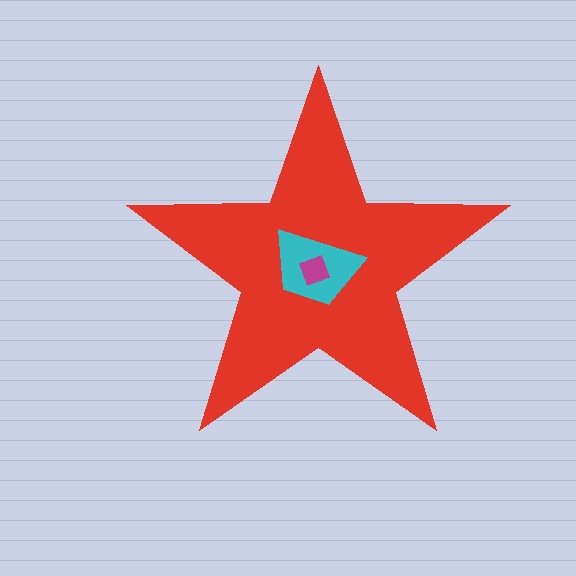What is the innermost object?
The magenta square.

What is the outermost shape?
The red star.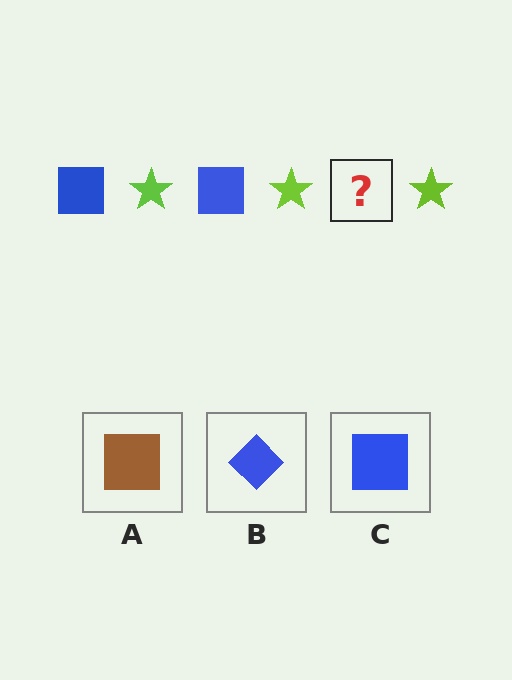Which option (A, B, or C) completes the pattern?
C.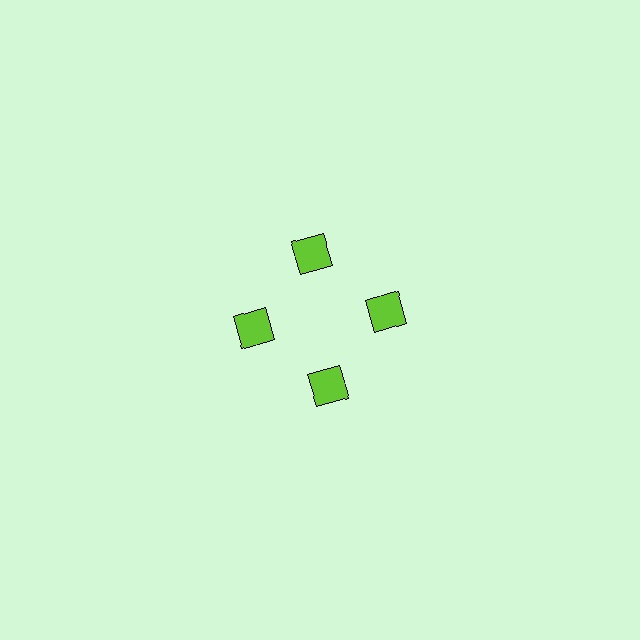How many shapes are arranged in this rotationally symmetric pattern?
There are 4 shapes, arranged in 4 groups of 1.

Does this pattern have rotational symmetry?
Yes, this pattern has 4-fold rotational symmetry. It looks the same after rotating 90 degrees around the center.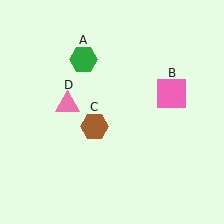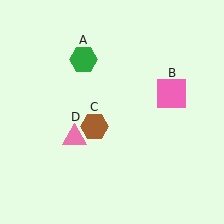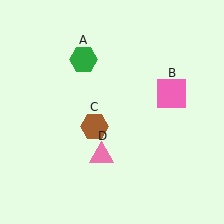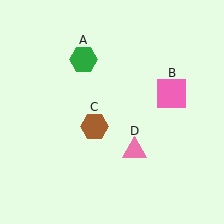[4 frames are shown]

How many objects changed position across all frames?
1 object changed position: pink triangle (object D).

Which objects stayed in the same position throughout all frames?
Green hexagon (object A) and pink square (object B) and brown hexagon (object C) remained stationary.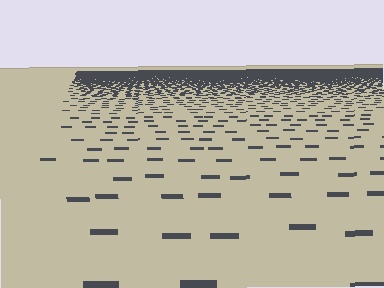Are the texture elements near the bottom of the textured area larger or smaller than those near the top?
Larger. Near the bottom, elements are closer to the viewer and appear at a bigger on-screen size.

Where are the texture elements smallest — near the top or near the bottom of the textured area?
Near the top.